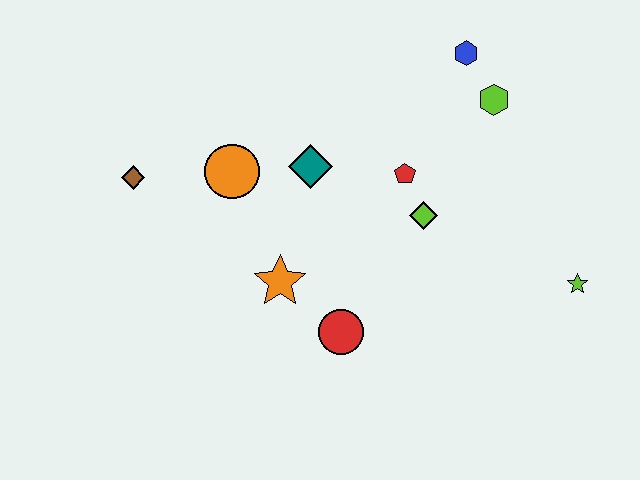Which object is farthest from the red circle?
The blue hexagon is farthest from the red circle.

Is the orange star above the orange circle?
No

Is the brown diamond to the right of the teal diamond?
No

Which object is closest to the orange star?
The red circle is closest to the orange star.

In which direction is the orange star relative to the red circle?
The orange star is to the left of the red circle.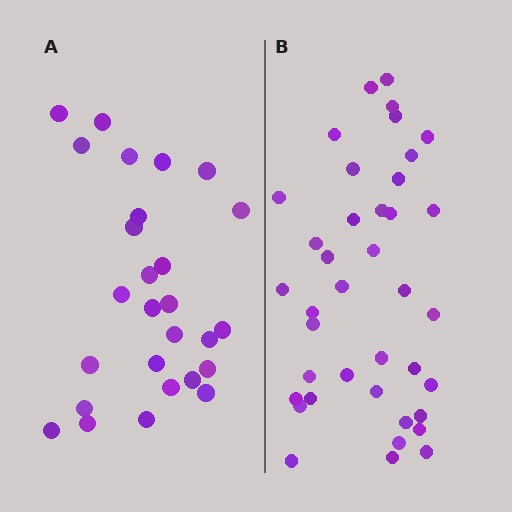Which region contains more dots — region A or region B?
Region B (the right region) has more dots.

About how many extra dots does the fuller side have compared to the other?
Region B has roughly 12 or so more dots than region A.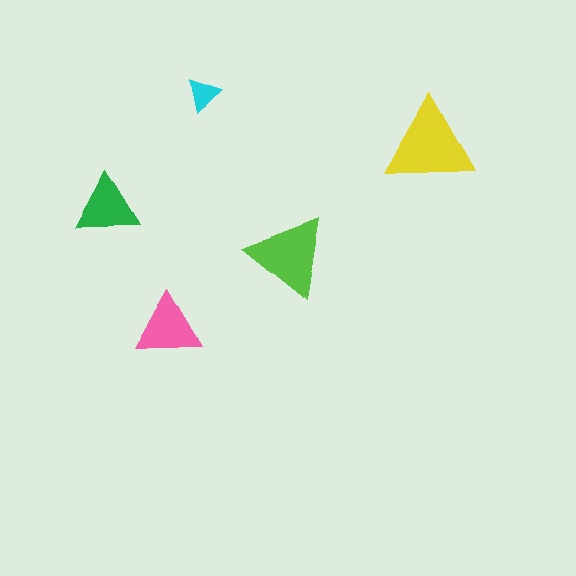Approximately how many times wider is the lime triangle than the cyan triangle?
About 2.5 times wider.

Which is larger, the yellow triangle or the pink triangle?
The yellow one.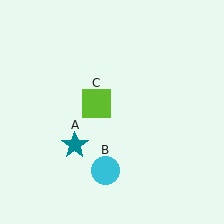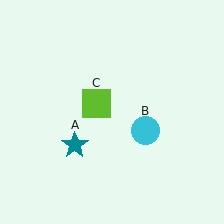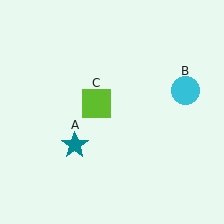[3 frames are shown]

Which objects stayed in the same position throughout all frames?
Teal star (object A) and lime square (object C) remained stationary.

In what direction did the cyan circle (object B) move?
The cyan circle (object B) moved up and to the right.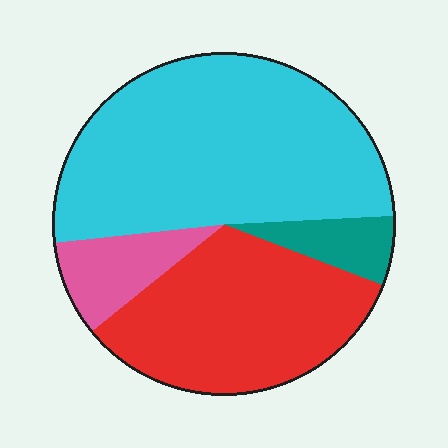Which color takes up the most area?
Cyan, at roughly 50%.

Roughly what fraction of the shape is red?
Red covers 33% of the shape.